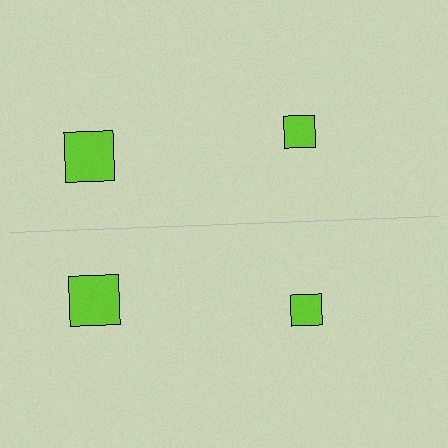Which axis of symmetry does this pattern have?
The pattern has a horizontal axis of symmetry running through the center of the image.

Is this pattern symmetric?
Yes, this pattern has bilateral (reflection) symmetry.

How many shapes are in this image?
There are 4 shapes in this image.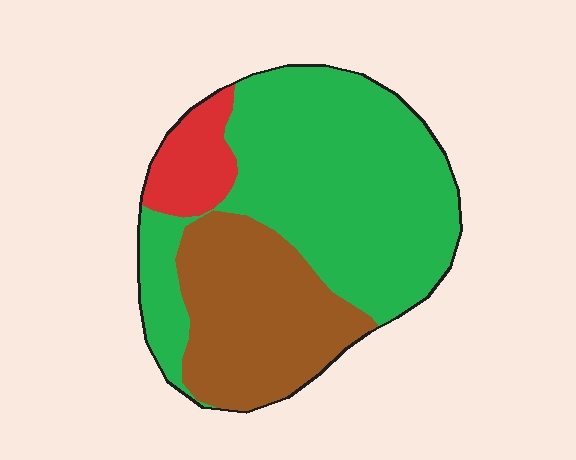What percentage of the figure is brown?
Brown takes up about one third (1/3) of the figure.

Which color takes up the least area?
Red, at roughly 10%.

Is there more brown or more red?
Brown.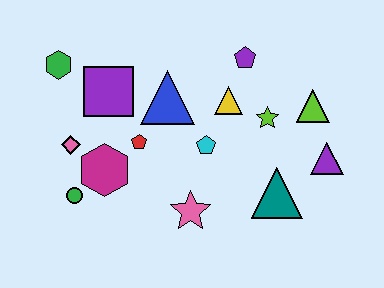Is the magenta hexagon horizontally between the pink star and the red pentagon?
No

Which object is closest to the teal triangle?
The purple triangle is closest to the teal triangle.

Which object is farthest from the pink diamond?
The purple triangle is farthest from the pink diamond.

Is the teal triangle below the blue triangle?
Yes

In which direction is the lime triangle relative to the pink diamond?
The lime triangle is to the right of the pink diamond.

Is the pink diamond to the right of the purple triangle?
No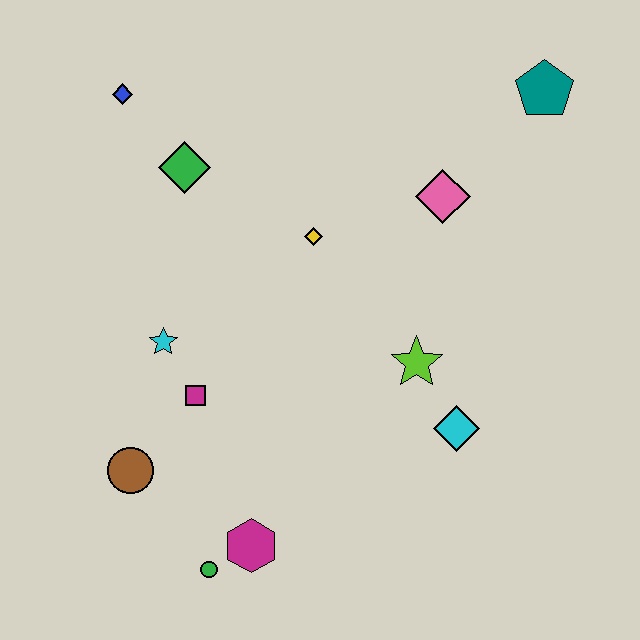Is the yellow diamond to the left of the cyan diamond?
Yes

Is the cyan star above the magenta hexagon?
Yes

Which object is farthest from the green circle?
The teal pentagon is farthest from the green circle.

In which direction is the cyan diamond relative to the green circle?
The cyan diamond is to the right of the green circle.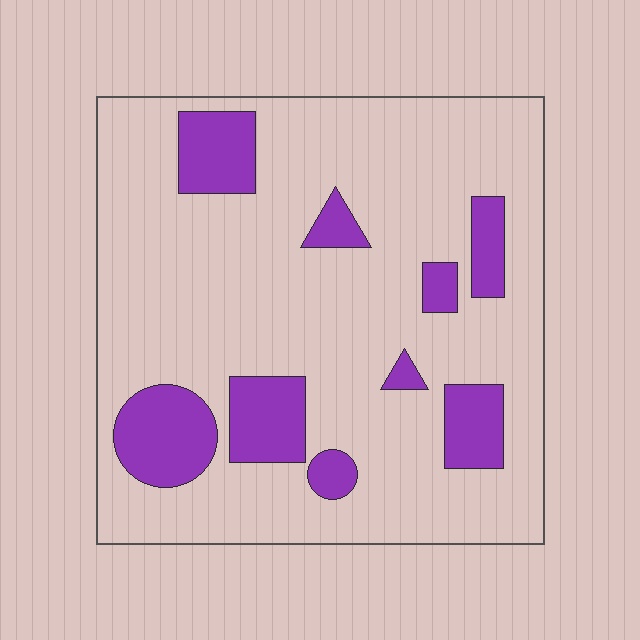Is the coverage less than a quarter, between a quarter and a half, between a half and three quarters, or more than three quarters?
Less than a quarter.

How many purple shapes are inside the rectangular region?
9.